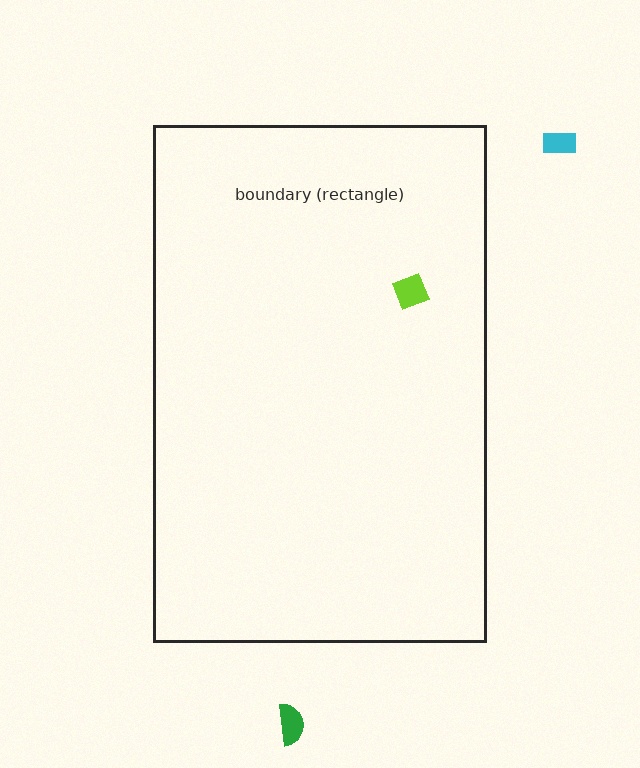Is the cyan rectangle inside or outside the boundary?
Outside.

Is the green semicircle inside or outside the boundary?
Outside.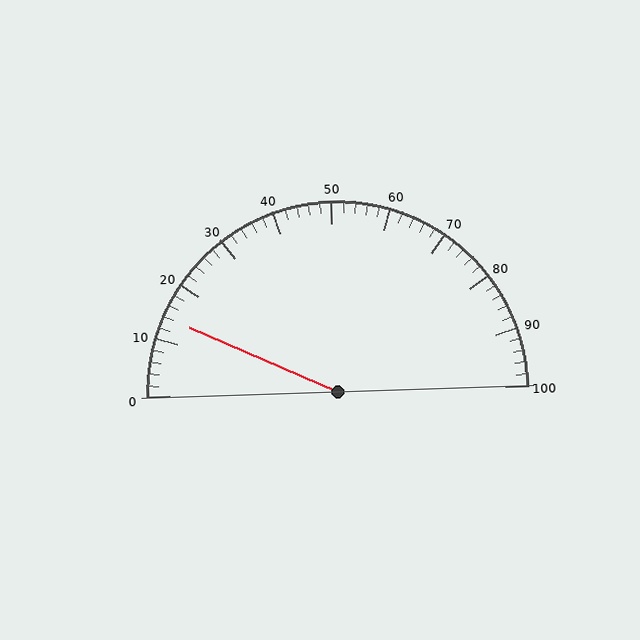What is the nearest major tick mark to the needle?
The nearest major tick mark is 10.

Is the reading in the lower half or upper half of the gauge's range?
The reading is in the lower half of the range (0 to 100).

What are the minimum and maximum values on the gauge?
The gauge ranges from 0 to 100.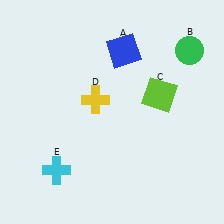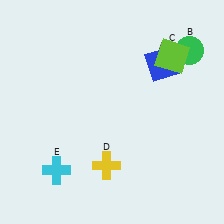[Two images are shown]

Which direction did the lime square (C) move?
The lime square (C) moved up.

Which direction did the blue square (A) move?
The blue square (A) moved right.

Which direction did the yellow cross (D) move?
The yellow cross (D) moved down.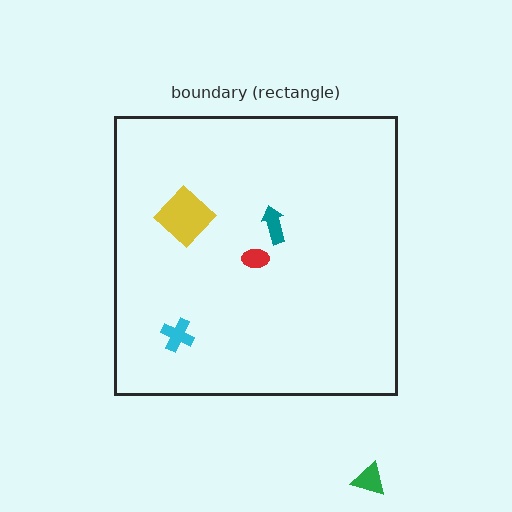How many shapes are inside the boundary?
4 inside, 1 outside.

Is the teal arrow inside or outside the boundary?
Inside.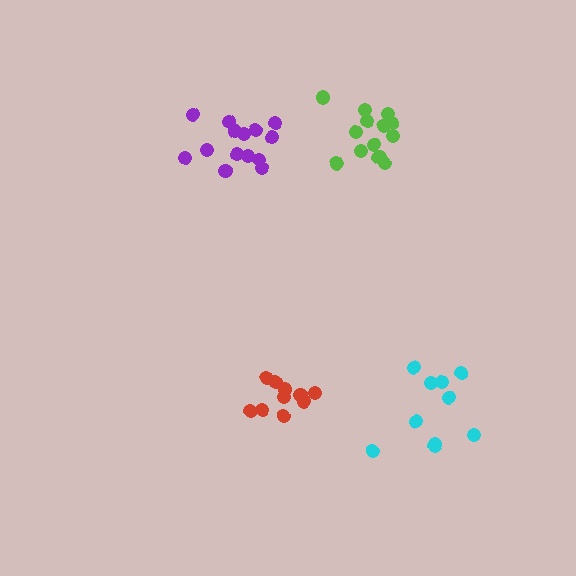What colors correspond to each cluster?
The clusters are colored: cyan, purple, red, lime.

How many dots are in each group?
Group 1: 10 dots, Group 2: 14 dots, Group 3: 10 dots, Group 4: 14 dots (48 total).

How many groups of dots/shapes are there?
There are 4 groups.